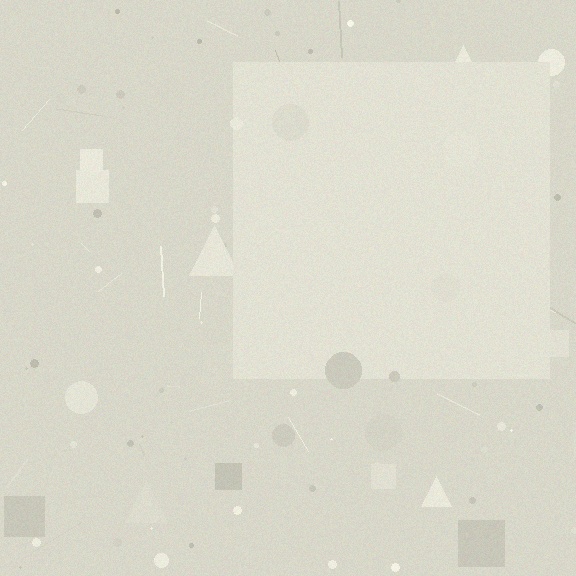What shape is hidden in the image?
A square is hidden in the image.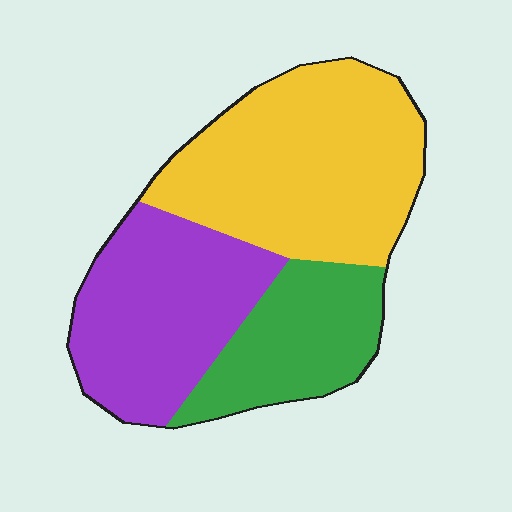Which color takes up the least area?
Green, at roughly 25%.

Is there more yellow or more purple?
Yellow.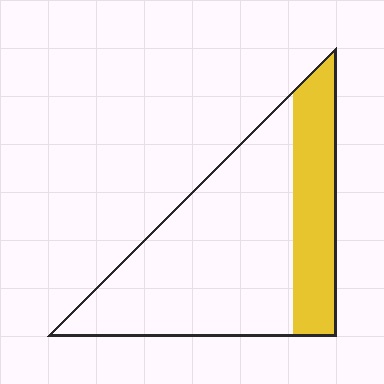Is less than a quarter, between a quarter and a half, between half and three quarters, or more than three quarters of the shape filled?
Between a quarter and a half.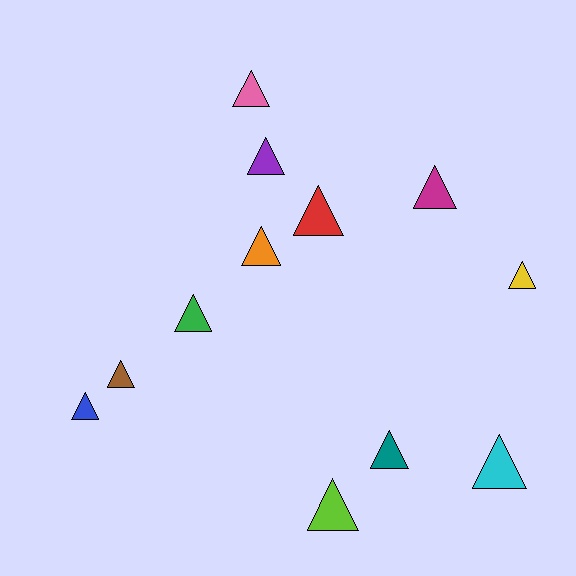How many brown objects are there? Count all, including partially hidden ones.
There is 1 brown object.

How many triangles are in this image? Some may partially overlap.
There are 12 triangles.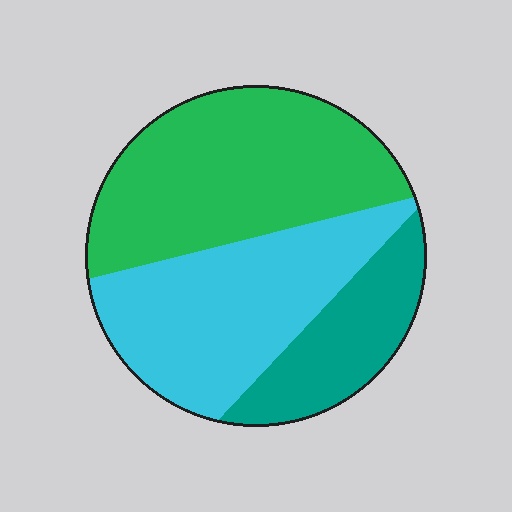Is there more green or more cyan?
Green.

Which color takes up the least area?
Teal, at roughly 20%.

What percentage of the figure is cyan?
Cyan takes up about three eighths (3/8) of the figure.